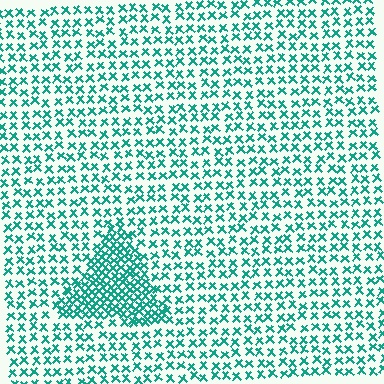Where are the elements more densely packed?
The elements are more densely packed inside the triangle boundary.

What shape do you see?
I see a triangle.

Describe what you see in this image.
The image contains small teal elements arranged at two different densities. A triangle-shaped region is visible where the elements are more densely packed than the surrounding area.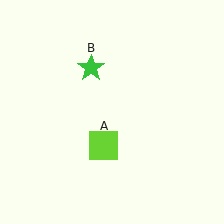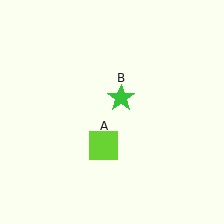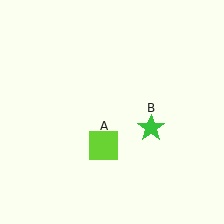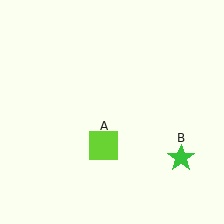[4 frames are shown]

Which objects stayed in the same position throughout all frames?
Lime square (object A) remained stationary.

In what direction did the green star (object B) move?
The green star (object B) moved down and to the right.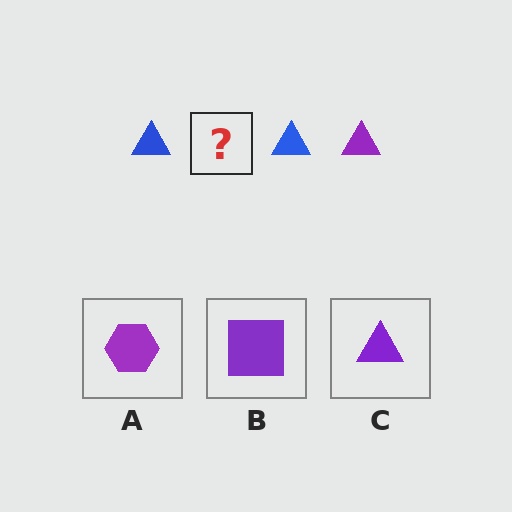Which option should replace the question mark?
Option C.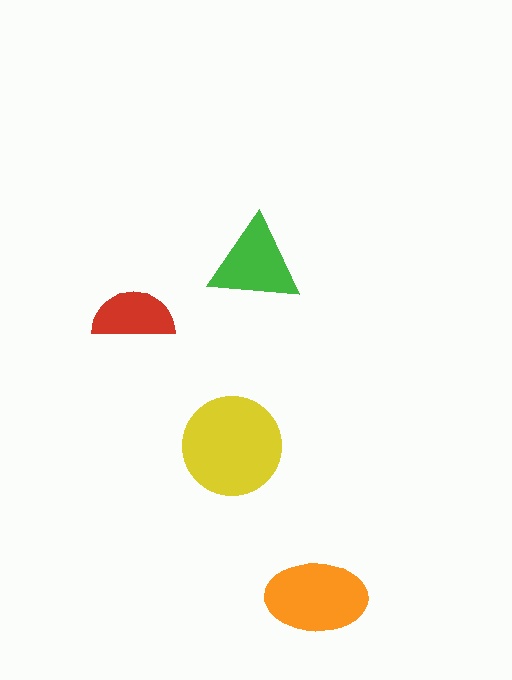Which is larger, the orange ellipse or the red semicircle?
The orange ellipse.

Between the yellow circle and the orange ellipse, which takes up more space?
The yellow circle.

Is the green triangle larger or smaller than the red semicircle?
Larger.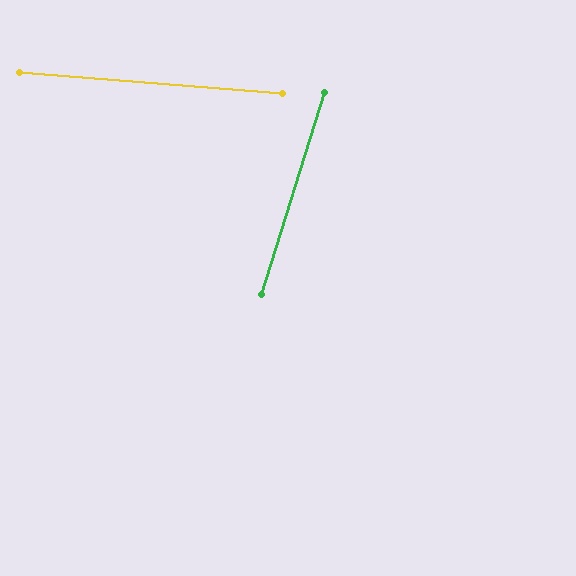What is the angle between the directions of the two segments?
Approximately 77 degrees.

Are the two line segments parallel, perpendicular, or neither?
Neither parallel nor perpendicular — they differ by about 77°.